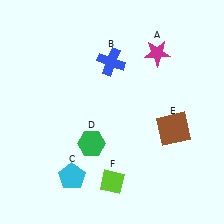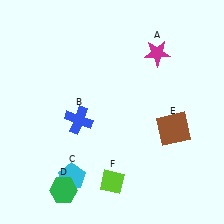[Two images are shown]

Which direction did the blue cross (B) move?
The blue cross (B) moved down.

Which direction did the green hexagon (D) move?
The green hexagon (D) moved down.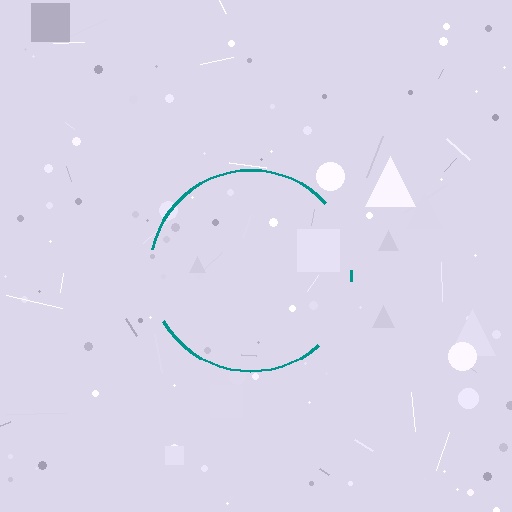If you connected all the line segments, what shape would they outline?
They would outline a circle.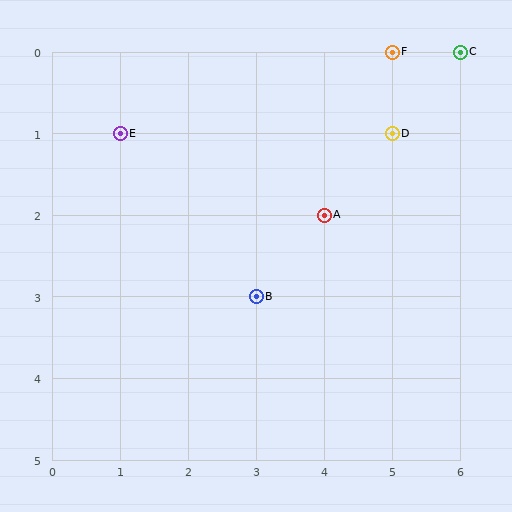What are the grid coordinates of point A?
Point A is at grid coordinates (4, 2).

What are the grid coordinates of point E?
Point E is at grid coordinates (1, 1).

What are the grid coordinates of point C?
Point C is at grid coordinates (6, 0).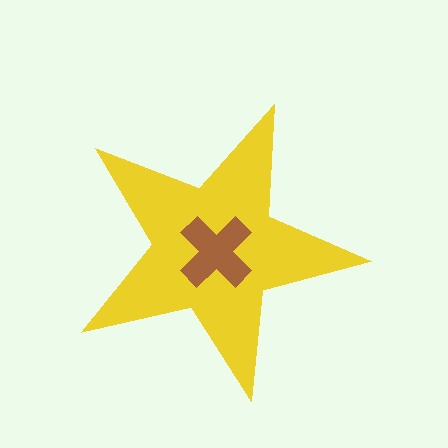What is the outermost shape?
The yellow star.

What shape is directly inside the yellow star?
The brown cross.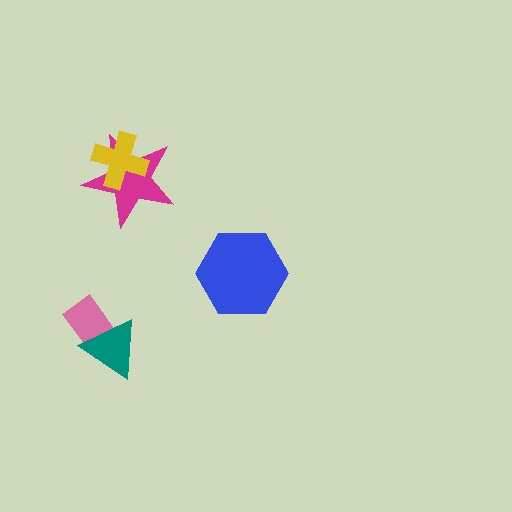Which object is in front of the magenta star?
The yellow cross is in front of the magenta star.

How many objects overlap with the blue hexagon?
0 objects overlap with the blue hexagon.